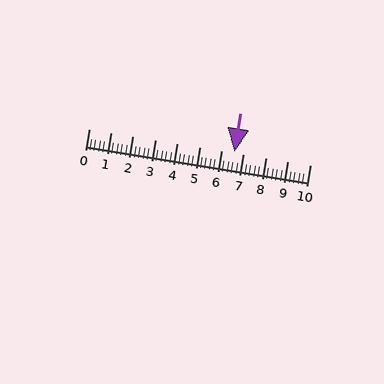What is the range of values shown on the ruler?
The ruler shows values from 0 to 10.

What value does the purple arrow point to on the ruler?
The purple arrow points to approximately 6.6.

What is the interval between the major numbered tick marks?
The major tick marks are spaced 1 units apart.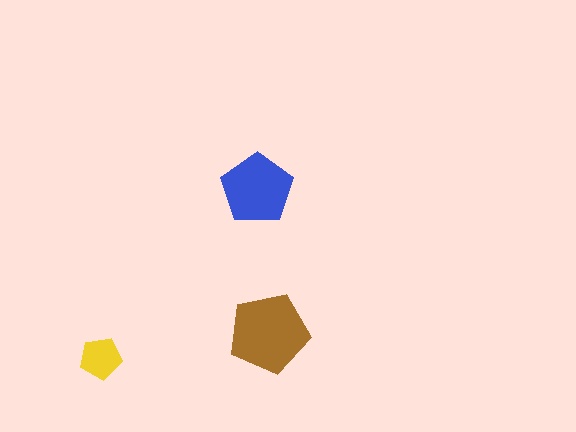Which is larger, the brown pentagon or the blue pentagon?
The brown one.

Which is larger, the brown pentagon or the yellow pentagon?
The brown one.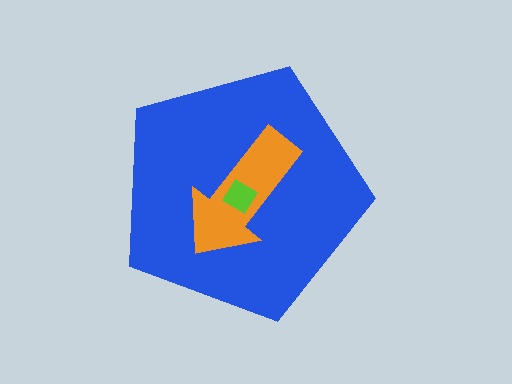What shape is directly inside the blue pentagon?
The orange arrow.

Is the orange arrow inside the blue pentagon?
Yes.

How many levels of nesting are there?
3.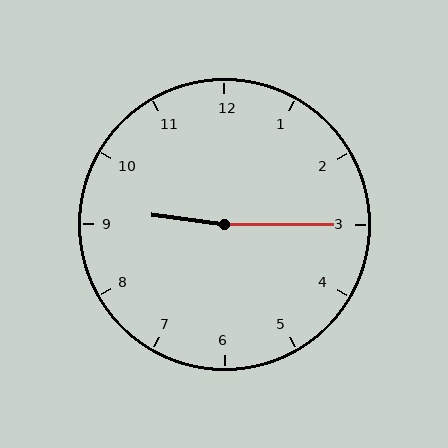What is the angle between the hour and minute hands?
Approximately 172 degrees.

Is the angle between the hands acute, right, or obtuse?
It is obtuse.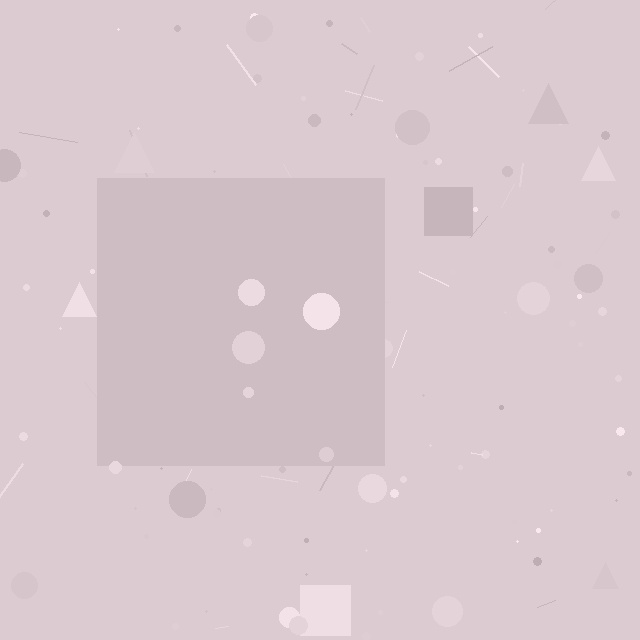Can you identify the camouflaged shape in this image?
The camouflaged shape is a square.